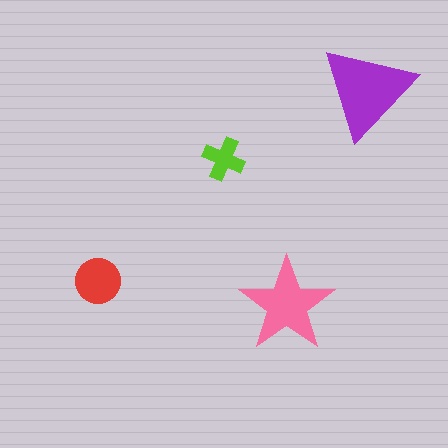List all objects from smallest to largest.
The lime cross, the red circle, the pink star, the purple triangle.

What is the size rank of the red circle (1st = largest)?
3rd.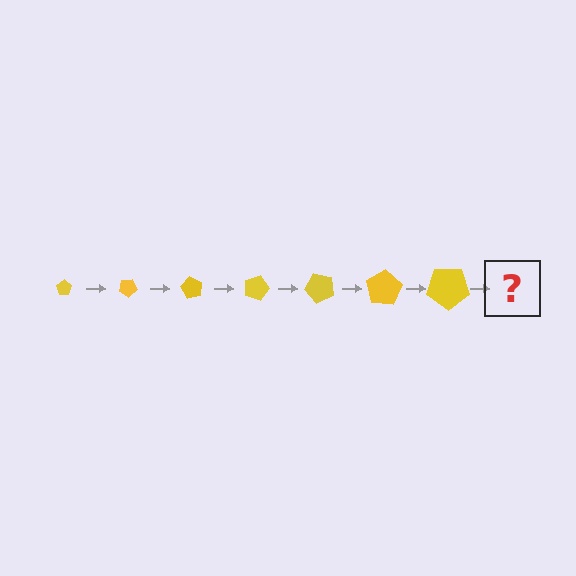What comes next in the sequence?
The next element should be a pentagon, larger than the previous one and rotated 210 degrees from the start.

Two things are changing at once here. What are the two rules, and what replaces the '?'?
The two rules are that the pentagon grows larger each step and it rotates 30 degrees each step. The '?' should be a pentagon, larger than the previous one and rotated 210 degrees from the start.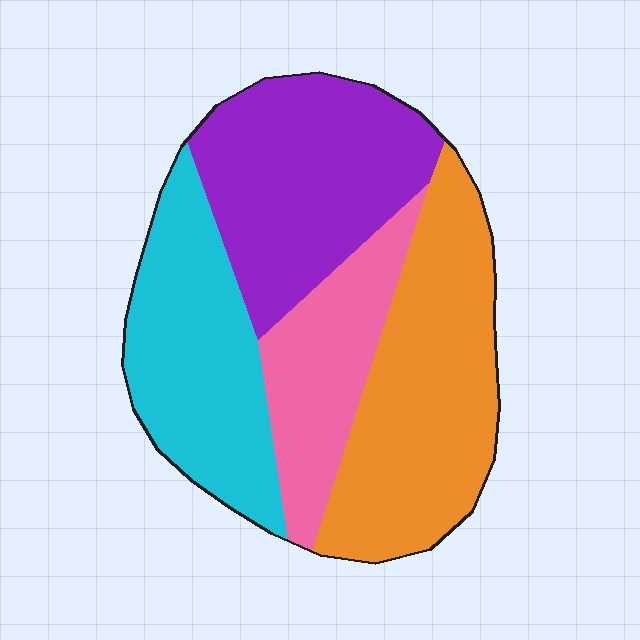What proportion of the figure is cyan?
Cyan covers about 25% of the figure.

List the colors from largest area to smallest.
From largest to smallest: orange, purple, cyan, pink.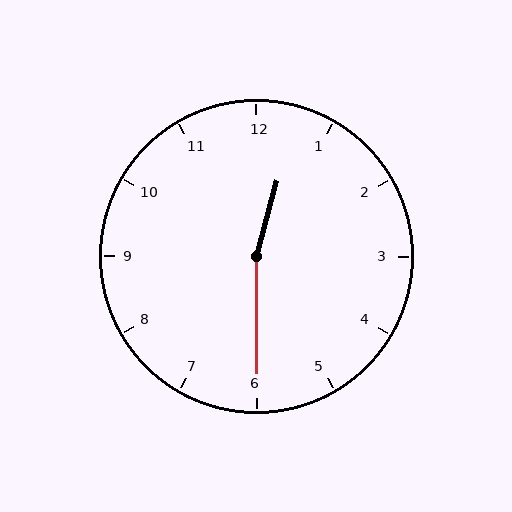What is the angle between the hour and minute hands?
Approximately 165 degrees.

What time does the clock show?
12:30.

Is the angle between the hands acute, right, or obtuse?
It is obtuse.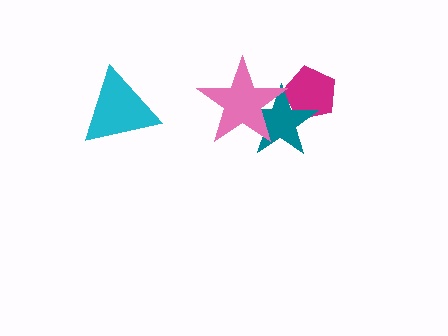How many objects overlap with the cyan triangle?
0 objects overlap with the cyan triangle.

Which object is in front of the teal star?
The pink star is in front of the teal star.